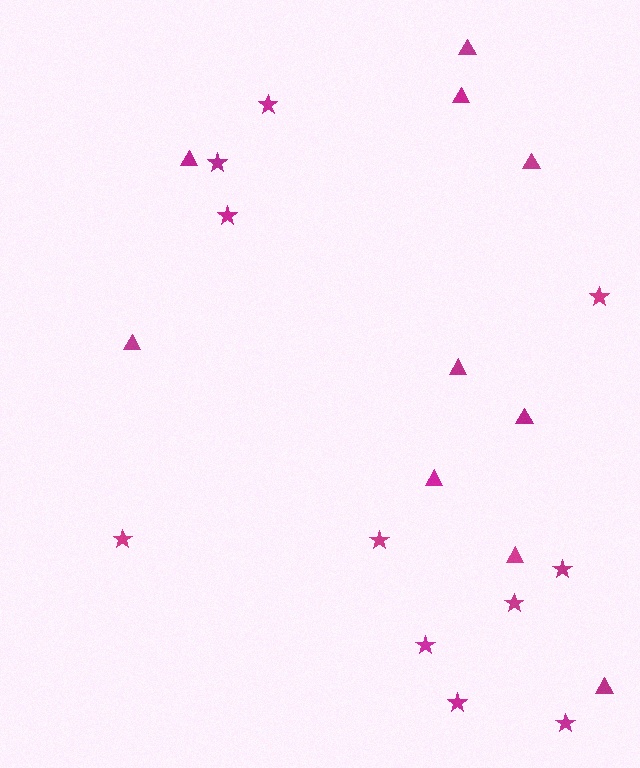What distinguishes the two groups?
There are 2 groups: one group of stars (11) and one group of triangles (10).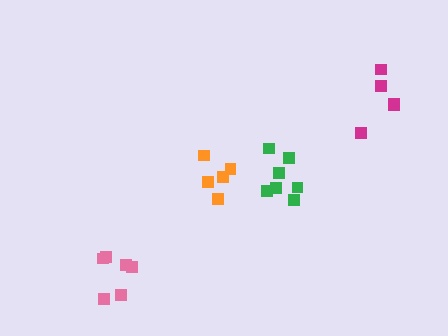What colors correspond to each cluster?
The clusters are colored: green, orange, magenta, pink.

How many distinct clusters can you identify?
There are 4 distinct clusters.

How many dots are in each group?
Group 1: 7 dots, Group 2: 5 dots, Group 3: 5 dots, Group 4: 6 dots (23 total).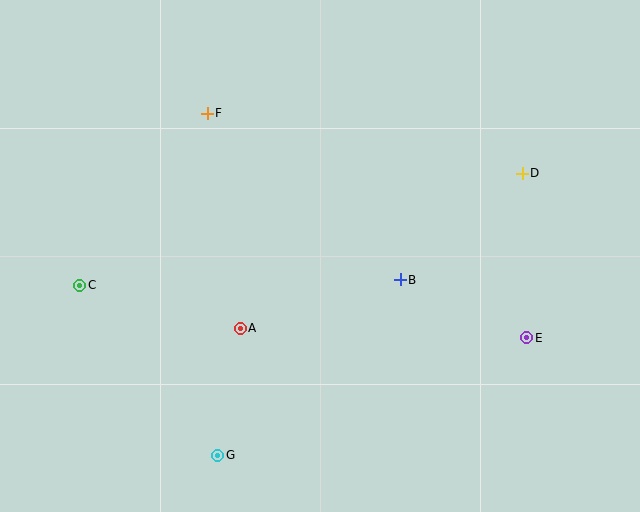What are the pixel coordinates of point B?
Point B is at (400, 280).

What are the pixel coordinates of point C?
Point C is at (80, 285).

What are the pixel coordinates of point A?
Point A is at (240, 328).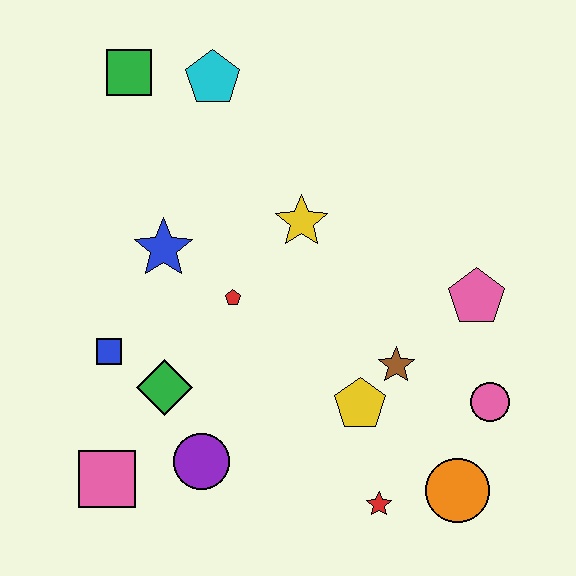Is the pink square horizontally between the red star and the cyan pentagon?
No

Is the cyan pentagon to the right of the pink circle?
No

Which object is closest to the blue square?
The green diamond is closest to the blue square.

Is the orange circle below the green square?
Yes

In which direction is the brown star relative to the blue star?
The brown star is to the right of the blue star.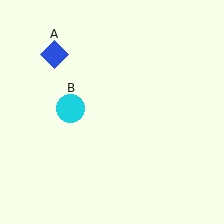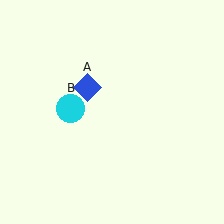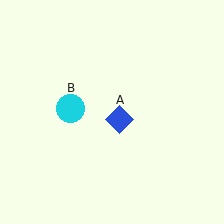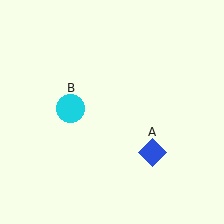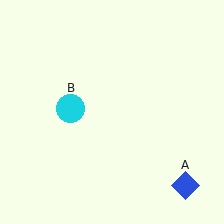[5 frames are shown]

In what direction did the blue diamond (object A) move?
The blue diamond (object A) moved down and to the right.